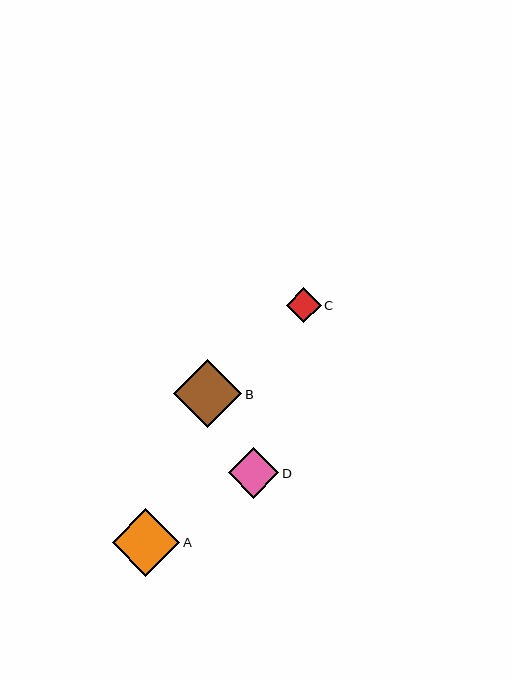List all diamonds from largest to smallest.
From largest to smallest: B, A, D, C.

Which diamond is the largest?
Diamond B is the largest with a size of approximately 68 pixels.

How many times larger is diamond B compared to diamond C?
Diamond B is approximately 2.0 times the size of diamond C.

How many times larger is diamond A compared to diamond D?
Diamond A is approximately 1.3 times the size of diamond D.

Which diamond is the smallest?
Diamond C is the smallest with a size of approximately 35 pixels.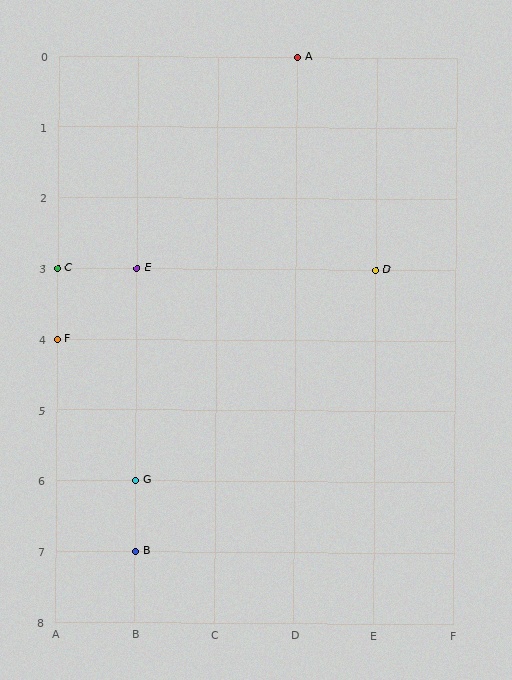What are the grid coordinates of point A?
Point A is at grid coordinates (D, 0).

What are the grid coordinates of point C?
Point C is at grid coordinates (A, 3).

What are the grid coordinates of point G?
Point G is at grid coordinates (B, 6).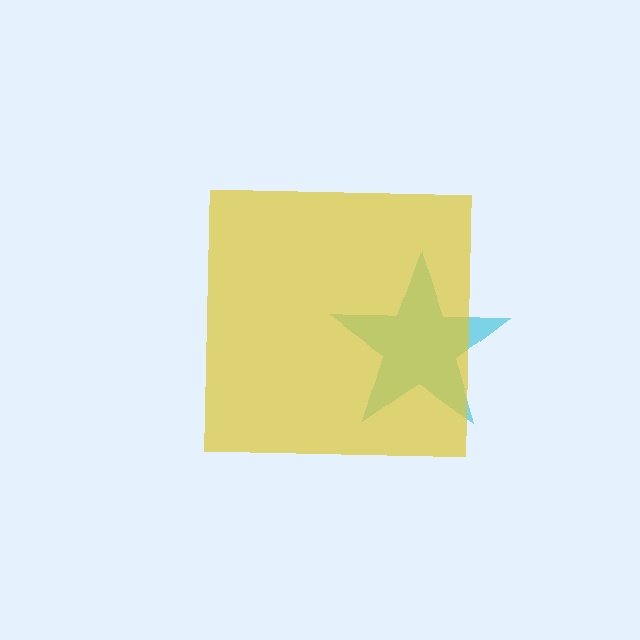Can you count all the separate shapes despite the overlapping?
Yes, there are 2 separate shapes.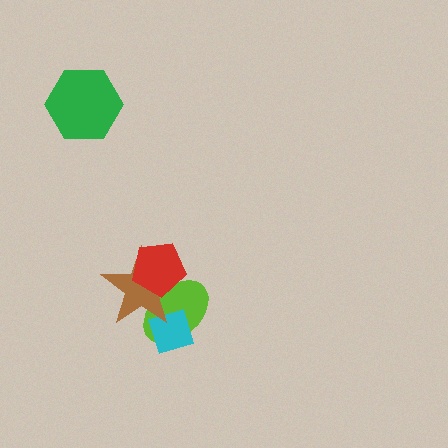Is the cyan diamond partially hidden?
Yes, it is partially covered by another shape.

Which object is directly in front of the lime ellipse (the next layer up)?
The cyan diamond is directly in front of the lime ellipse.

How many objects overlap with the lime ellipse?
3 objects overlap with the lime ellipse.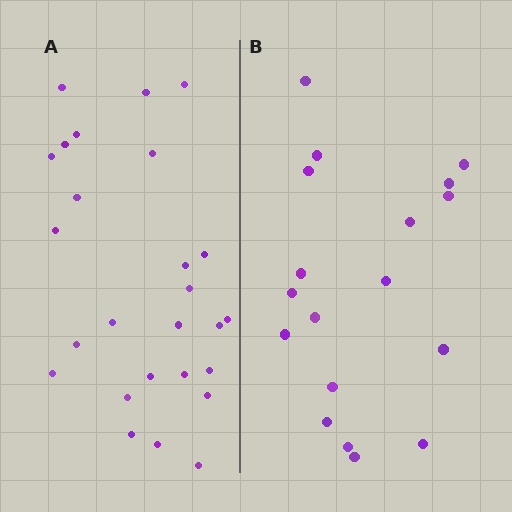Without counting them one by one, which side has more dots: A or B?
Region A (the left region) has more dots.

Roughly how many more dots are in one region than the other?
Region A has roughly 8 or so more dots than region B.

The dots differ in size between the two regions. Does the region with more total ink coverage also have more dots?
No. Region B has more total ink coverage because its dots are larger, but region A actually contains more individual dots. Total area can be misleading — the number of items is what matters here.